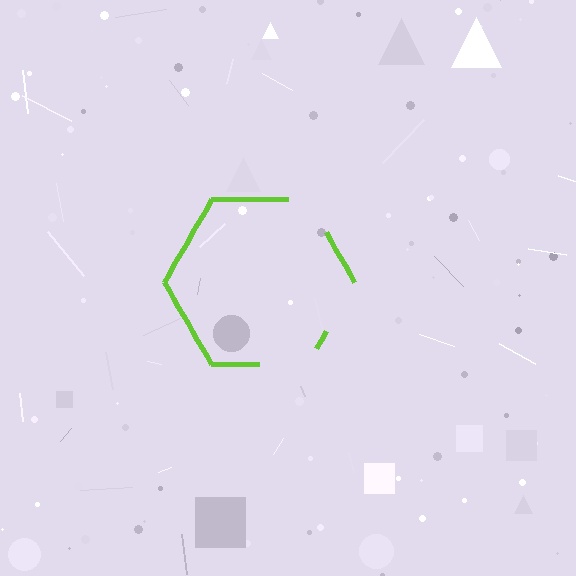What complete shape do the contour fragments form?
The contour fragments form a hexagon.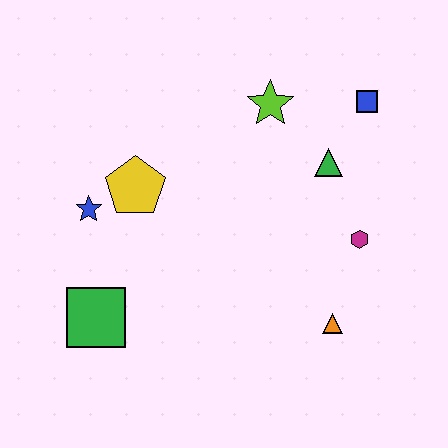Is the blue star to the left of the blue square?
Yes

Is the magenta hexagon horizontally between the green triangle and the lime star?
No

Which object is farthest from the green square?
The blue square is farthest from the green square.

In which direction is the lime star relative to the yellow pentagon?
The lime star is to the right of the yellow pentagon.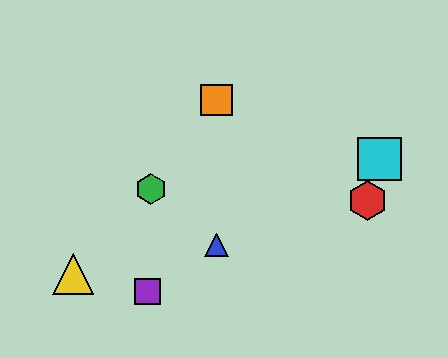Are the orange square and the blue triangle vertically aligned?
Yes, both are at x≈217.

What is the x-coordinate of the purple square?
The purple square is at x≈147.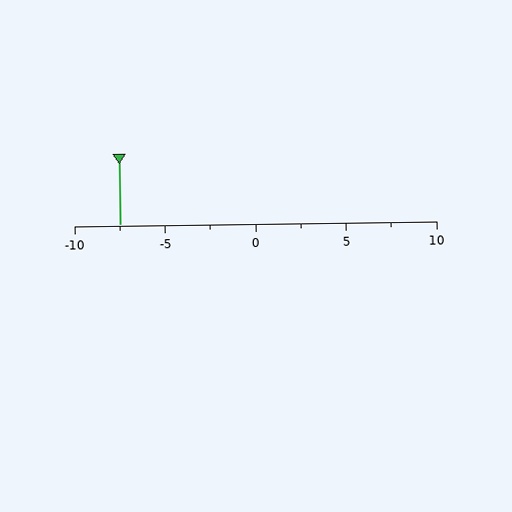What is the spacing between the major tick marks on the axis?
The major ticks are spaced 5 apart.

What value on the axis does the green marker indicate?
The marker indicates approximately -7.5.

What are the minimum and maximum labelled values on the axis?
The axis runs from -10 to 10.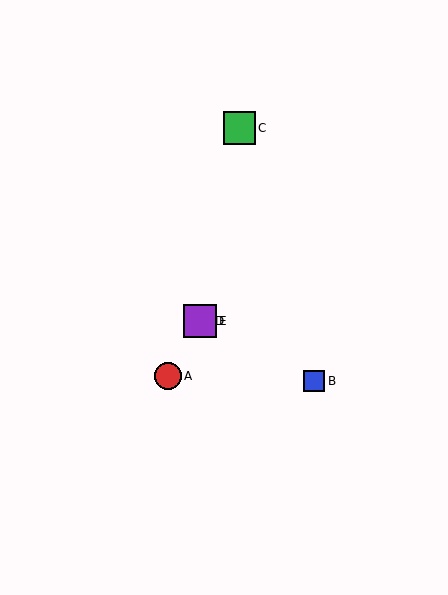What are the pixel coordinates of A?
Object A is at (168, 376).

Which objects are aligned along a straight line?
Objects A, D, E are aligned along a straight line.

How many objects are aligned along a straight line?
3 objects (A, D, E) are aligned along a straight line.